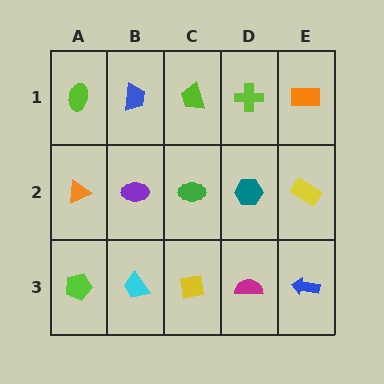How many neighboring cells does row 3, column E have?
2.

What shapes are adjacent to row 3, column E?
A yellow rectangle (row 2, column E), a magenta semicircle (row 3, column D).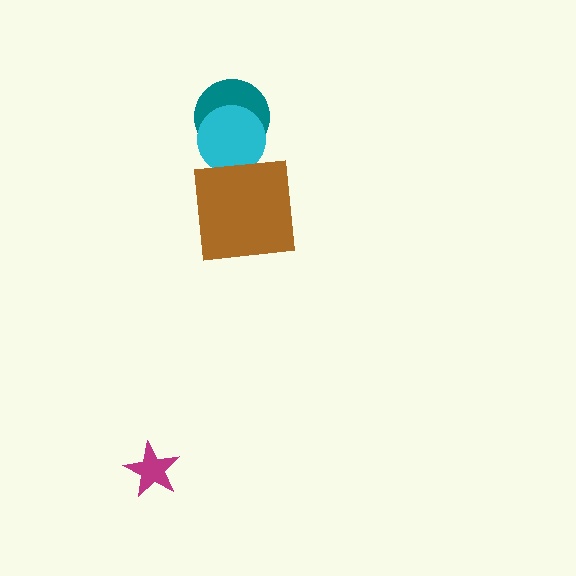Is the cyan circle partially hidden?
No, no other shape covers it.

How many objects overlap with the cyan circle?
1 object overlaps with the cyan circle.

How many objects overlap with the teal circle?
1 object overlaps with the teal circle.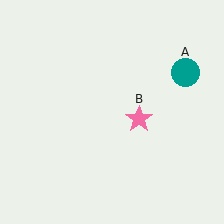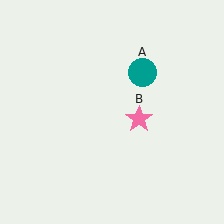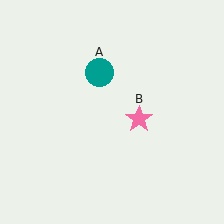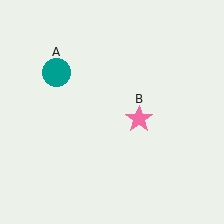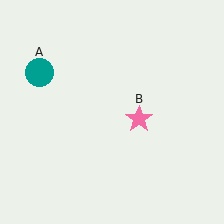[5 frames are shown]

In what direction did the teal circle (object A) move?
The teal circle (object A) moved left.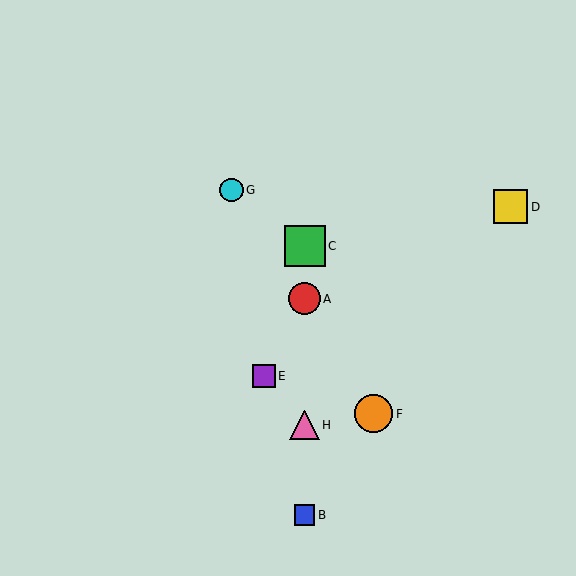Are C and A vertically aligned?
Yes, both are at x≈305.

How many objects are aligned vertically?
4 objects (A, B, C, H) are aligned vertically.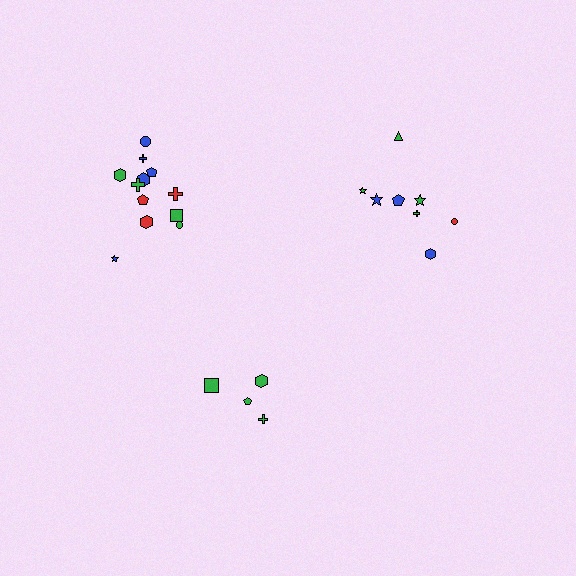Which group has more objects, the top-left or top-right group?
The top-left group.